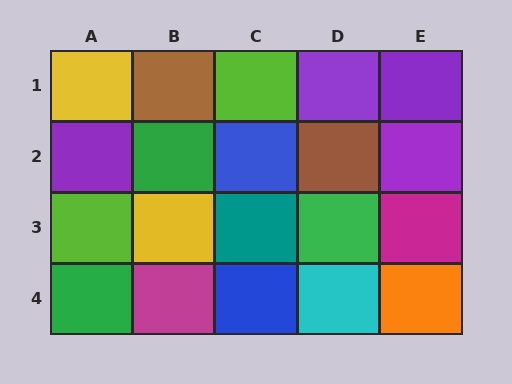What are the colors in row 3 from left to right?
Lime, yellow, teal, green, magenta.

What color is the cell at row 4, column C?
Blue.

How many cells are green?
3 cells are green.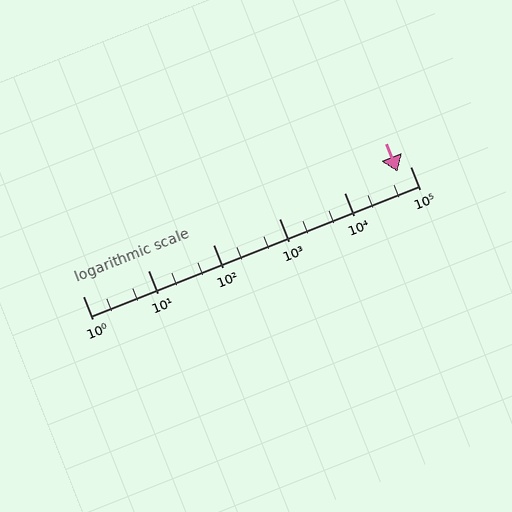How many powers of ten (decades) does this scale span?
The scale spans 5 decades, from 1 to 100000.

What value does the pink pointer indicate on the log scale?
The pointer indicates approximately 64000.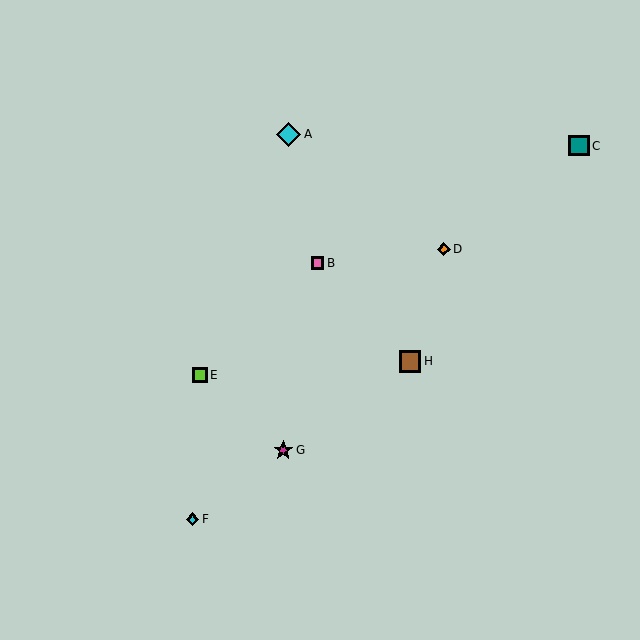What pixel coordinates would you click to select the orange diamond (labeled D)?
Click at (444, 249) to select the orange diamond D.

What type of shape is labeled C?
Shape C is a teal square.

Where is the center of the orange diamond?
The center of the orange diamond is at (444, 249).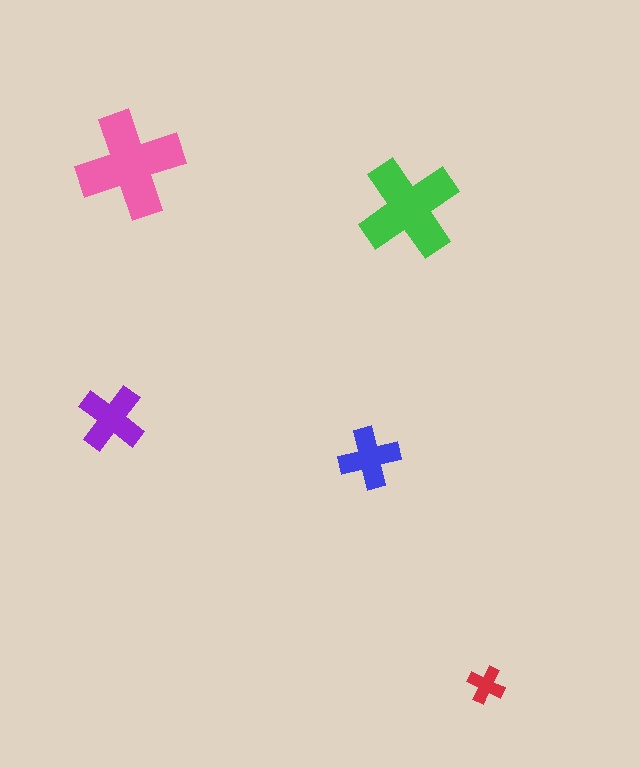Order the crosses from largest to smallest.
the pink one, the green one, the purple one, the blue one, the red one.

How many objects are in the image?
There are 5 objects in the image.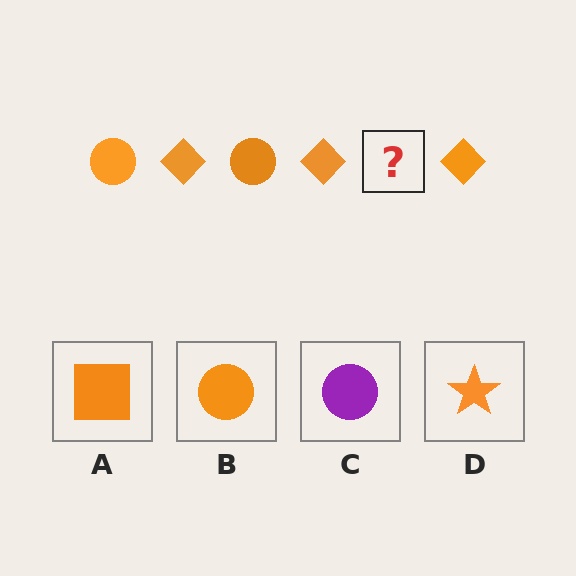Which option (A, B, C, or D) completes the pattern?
B.